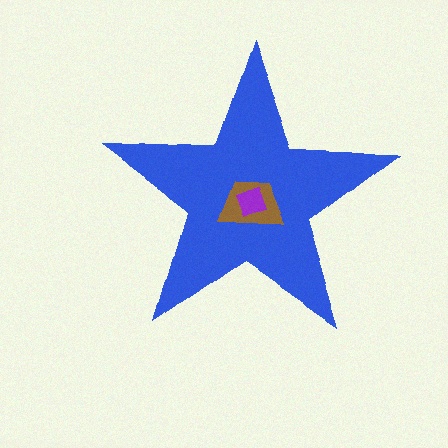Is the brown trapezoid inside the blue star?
Yes.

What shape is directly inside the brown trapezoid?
The purple diamond.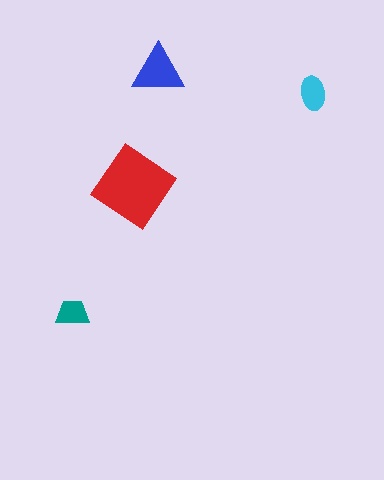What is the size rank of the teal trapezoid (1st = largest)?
4th.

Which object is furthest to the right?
The cyan ellipse is rightmost.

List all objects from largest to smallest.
The red diamond, the blue triangle, the cyan ellipse, the teal trapezoid.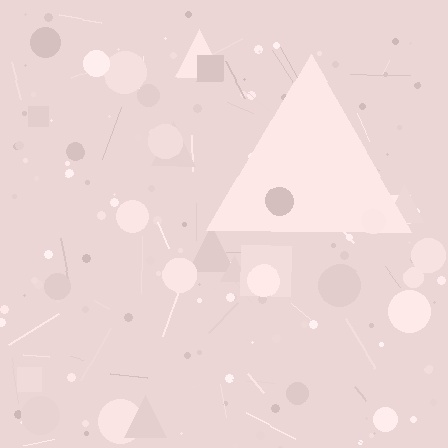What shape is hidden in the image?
A triangle is hidden in the image.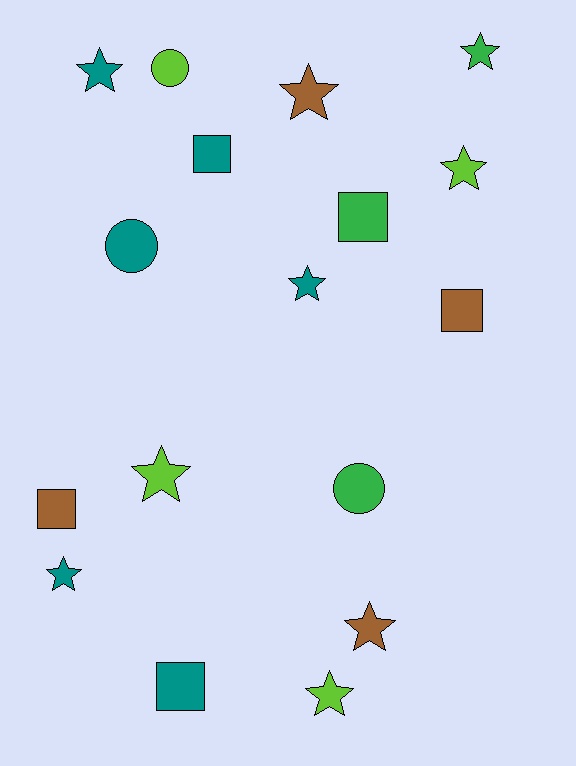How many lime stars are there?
There are 3 lime stars.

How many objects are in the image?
There are 17 objects.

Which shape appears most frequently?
Star, with 9 objects.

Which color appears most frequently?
Teal, with 6 objects.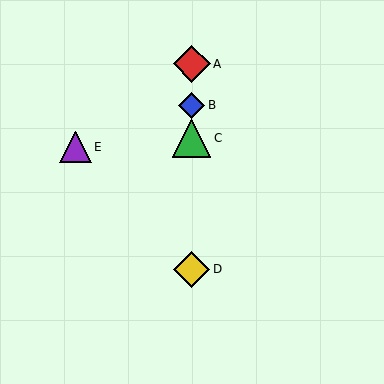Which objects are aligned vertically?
Objects A, B, C, D are aligned vertically.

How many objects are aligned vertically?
4 objects (A, B, C, D) are aligned vertically.